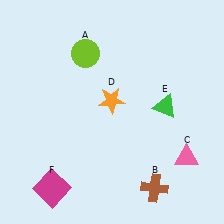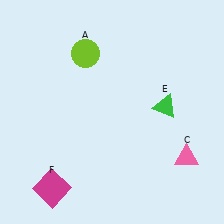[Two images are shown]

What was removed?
The brown cross (B), the orange star (D) were removed in Image 2.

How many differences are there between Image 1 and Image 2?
There are 2 differences between the two images.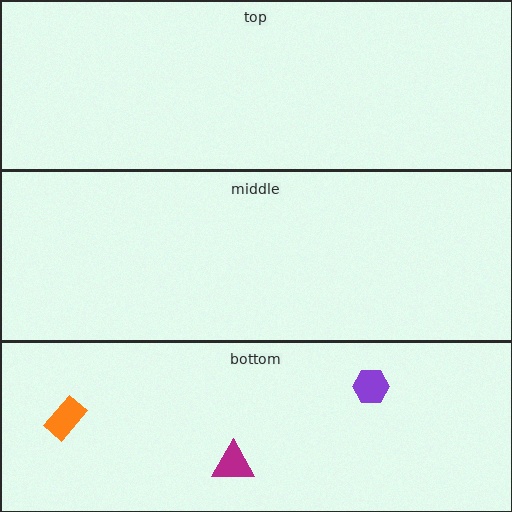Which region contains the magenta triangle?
The bottom region.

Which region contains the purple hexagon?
The bottom region.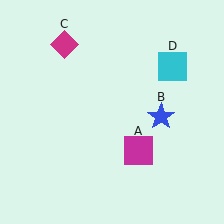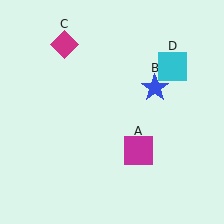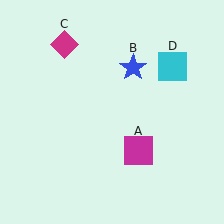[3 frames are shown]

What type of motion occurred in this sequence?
The blue star (object B) rotated counterclockwise around the center of the scene.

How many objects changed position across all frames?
1 object changed position: blue star (object B).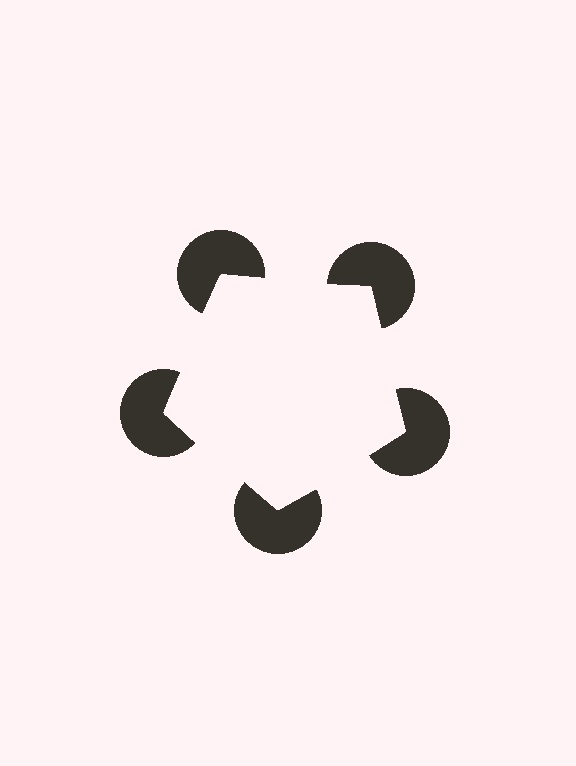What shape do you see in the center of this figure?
An illusory pentagon — its edges are inferred from the aligned wedge cuts in the pac-man discs, not physically drawn.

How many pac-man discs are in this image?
There are 5 — one at each vertex of the illusory pentagon.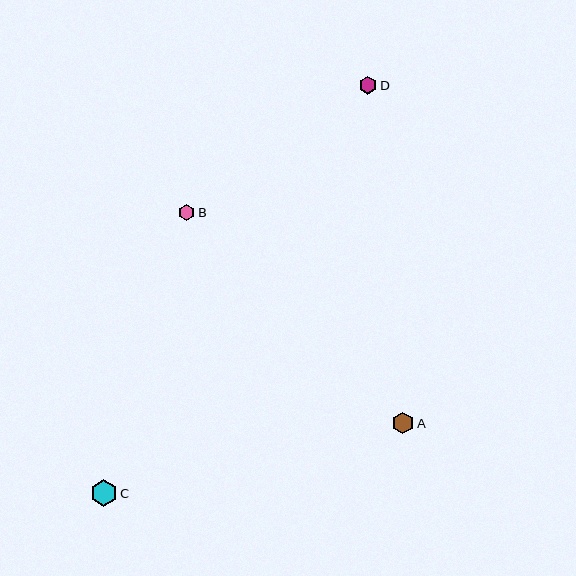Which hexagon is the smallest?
Hexagon B is the smallest with a size of approximately 16 pixels.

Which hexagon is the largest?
Hexagon C is the largest with a size of approximately 27 pixels.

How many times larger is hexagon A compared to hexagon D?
Hexagon A is approximately 1.2 times the size of hexagon D.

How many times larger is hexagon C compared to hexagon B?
Hexagon C is approximately 1.7 times the size of hexagon B.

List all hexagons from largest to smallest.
From largest to smallest: C, A, D, B.